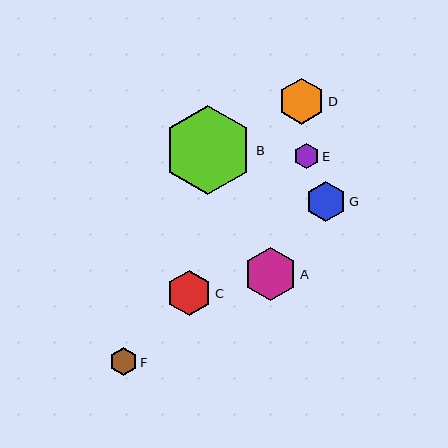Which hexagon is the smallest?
Hexagon E is the smallest with a size of approximately 26 pixels.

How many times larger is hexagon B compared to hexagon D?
Hexagon B is approximately 1.9 times the size of hexagon D.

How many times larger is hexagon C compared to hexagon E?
Hexagon C is approximately 1.8 times the size of hexagon E.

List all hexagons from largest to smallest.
From largest to smallest: B, A, D, C, G, F, E.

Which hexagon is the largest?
Hexagon B is the largest with a size of approximately 89 pixels.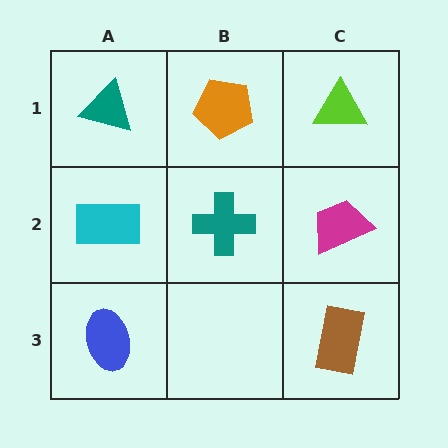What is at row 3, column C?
A brown rectangle.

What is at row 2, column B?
A teal cross.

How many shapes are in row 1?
3 shapes.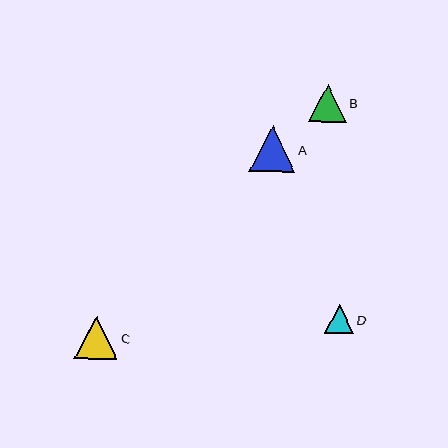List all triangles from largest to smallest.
From largest to smallest: A, C, B, D.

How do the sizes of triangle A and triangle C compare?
Triangle A and triangle C are approximately the same size.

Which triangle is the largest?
Triangle A is the largest with a size of approximately 46 pixels.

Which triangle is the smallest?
Triangle D is the smallest with a size of approximately 29 pixels.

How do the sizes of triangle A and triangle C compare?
Triangle A and triangle C are approximately the same size.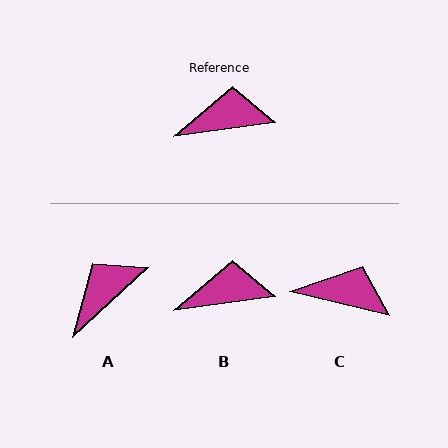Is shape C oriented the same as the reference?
No, it is off by about 22 degrees.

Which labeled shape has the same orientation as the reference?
B.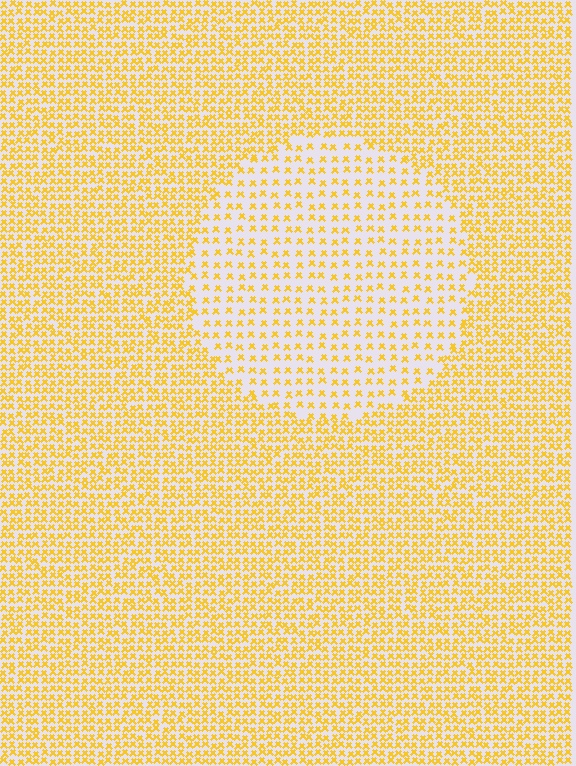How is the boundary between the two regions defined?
The boundary is defined by a change in element density (approximately 2.1x ratio). All elements are the same color, size, and shape.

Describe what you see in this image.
The image contains small yellow elements arranged at two different densities. A circle-shaped region is visible where the elements are less densely packed than the surrounding area.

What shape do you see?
I see a circle.